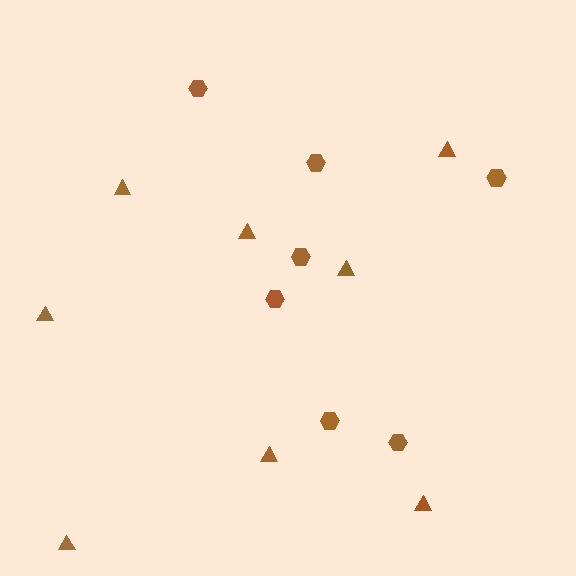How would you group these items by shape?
There are 2 groups: one group of hexagons (7) and one group of triangles (8).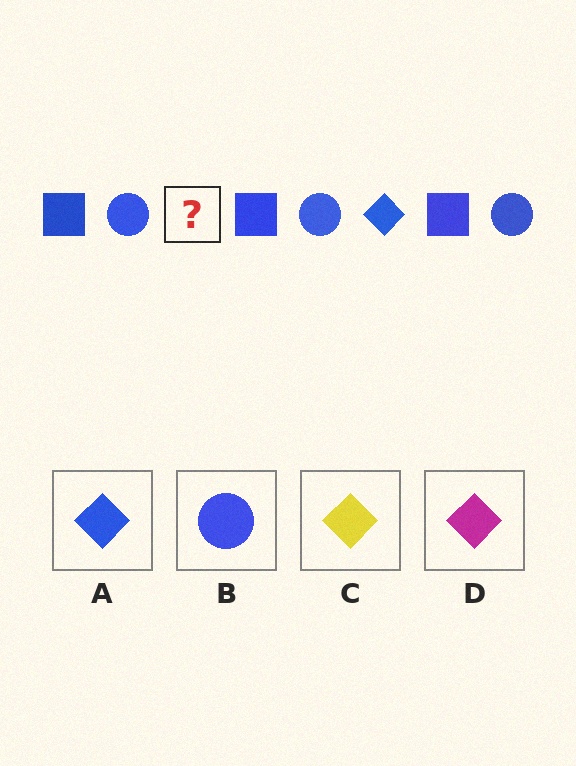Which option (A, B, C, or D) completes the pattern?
A.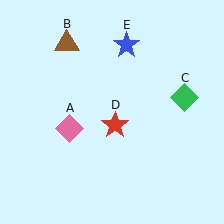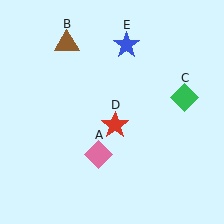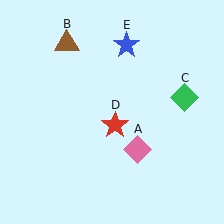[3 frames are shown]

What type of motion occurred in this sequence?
The pink diamond (object A) rotated counterclockwise around the center of the scene.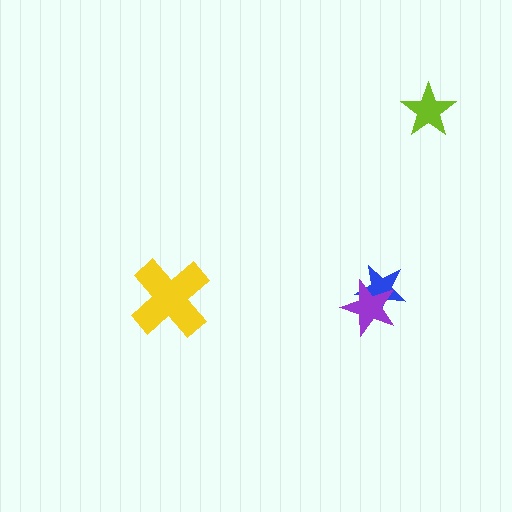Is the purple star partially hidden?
No, no other shape covers it.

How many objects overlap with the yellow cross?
0 objects overlap with the yellow cross.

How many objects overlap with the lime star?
0 objects overlap with the lime star.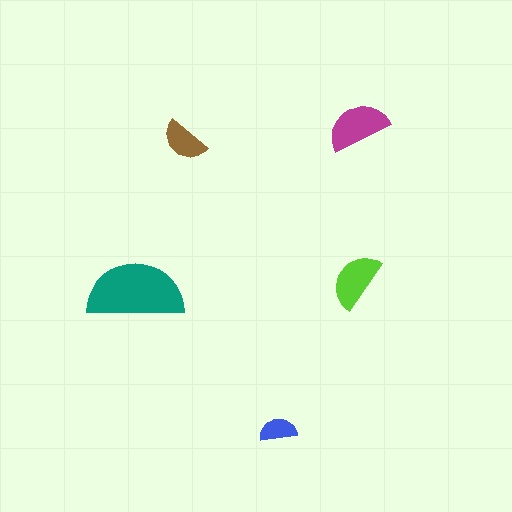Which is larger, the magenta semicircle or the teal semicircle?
The teal one.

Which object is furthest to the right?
The magenta semicircle is rightmost.